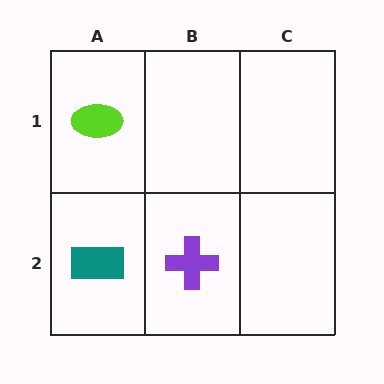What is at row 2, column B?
A purple cross.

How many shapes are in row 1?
1 shape.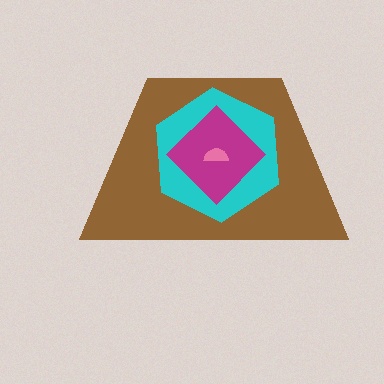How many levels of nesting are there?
4.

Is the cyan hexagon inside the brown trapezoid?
Yes.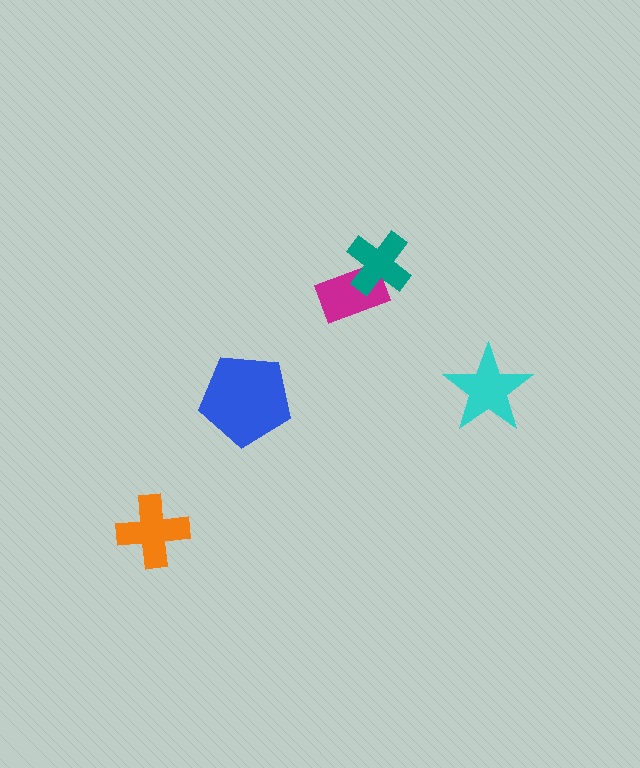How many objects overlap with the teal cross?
1 object overlaps with the teal cross.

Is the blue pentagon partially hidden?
No, no other shape covers it.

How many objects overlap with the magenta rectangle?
1 object overlaps with the magenta rectangle.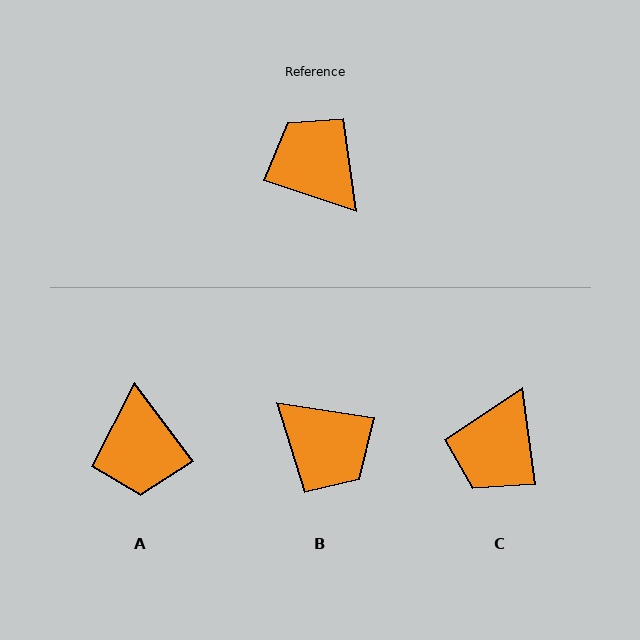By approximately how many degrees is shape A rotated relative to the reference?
Approximately 145 degrees counter-clockwise.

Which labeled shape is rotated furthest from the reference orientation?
B, about 170 degrees away.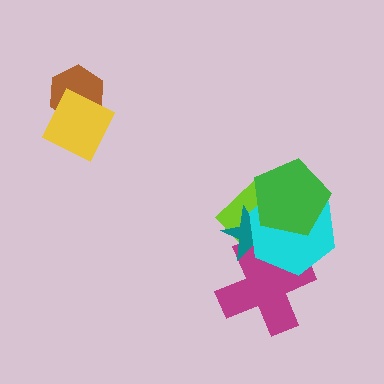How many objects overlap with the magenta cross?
3 objects overlap with the magenta cross.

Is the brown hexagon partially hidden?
Yes, it is partially covered by another shape.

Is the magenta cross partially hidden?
Yes, it is partially covered by another shape.